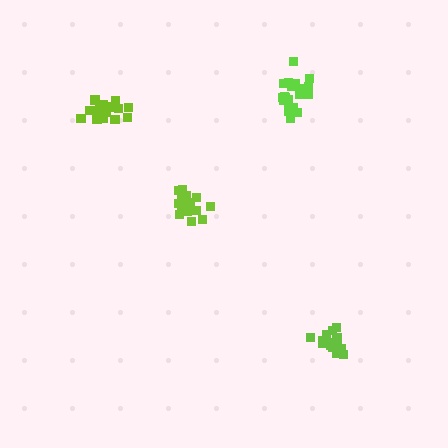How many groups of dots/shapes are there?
There are 4 groups.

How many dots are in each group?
Group 1: 16 dots, Group 2: 17 dots, Group 3: 20 dots, Group 4: 18 dots (71 total).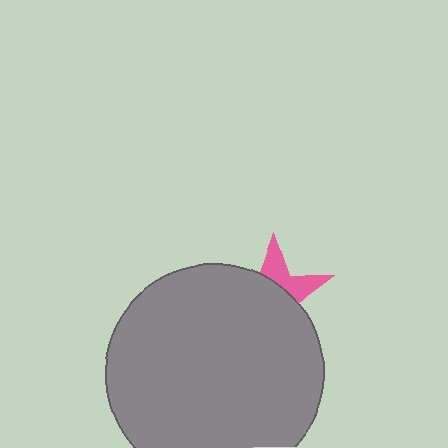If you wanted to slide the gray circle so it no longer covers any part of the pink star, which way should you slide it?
Slide it down — that is the most direct way to separate the two shapes.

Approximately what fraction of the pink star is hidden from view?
Roughly 68% of the pink star is hidden behind the gray circle.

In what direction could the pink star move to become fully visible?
The pink star could move up. That would shift it out from behind the gray circle entirely.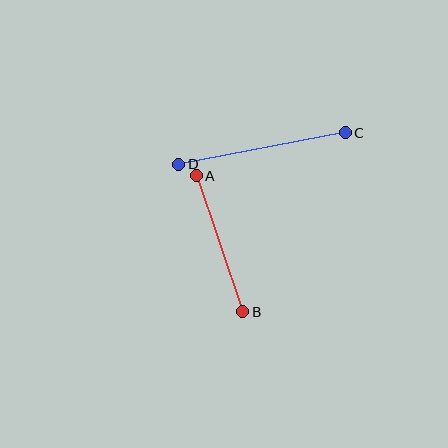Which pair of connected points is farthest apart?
Points C and D are farthest apart.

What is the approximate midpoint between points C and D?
The midpoint is at approximately (262, 149) pixels.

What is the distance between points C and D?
The distance is approximately 169 pixels.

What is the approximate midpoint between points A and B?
The midpoint is at approximately (220, 244) pixels.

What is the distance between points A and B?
The distance is approximately 144 pixels.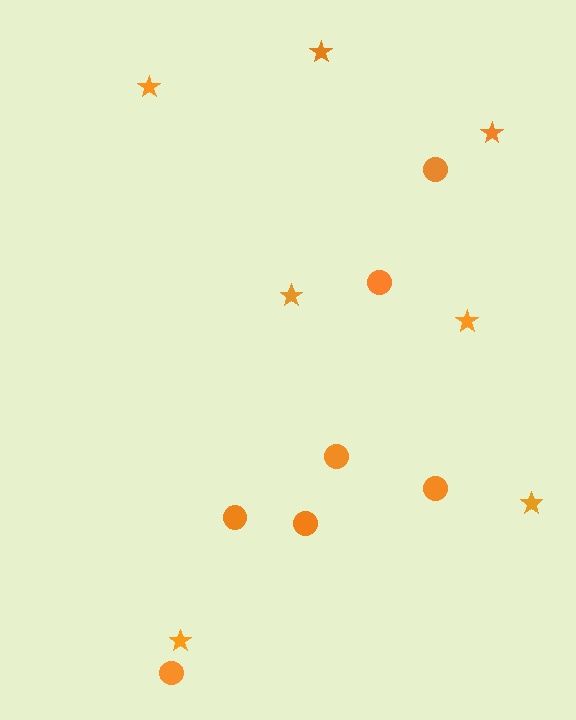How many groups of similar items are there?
There are 2 groups: one group of circles (7) and one group of stars (7).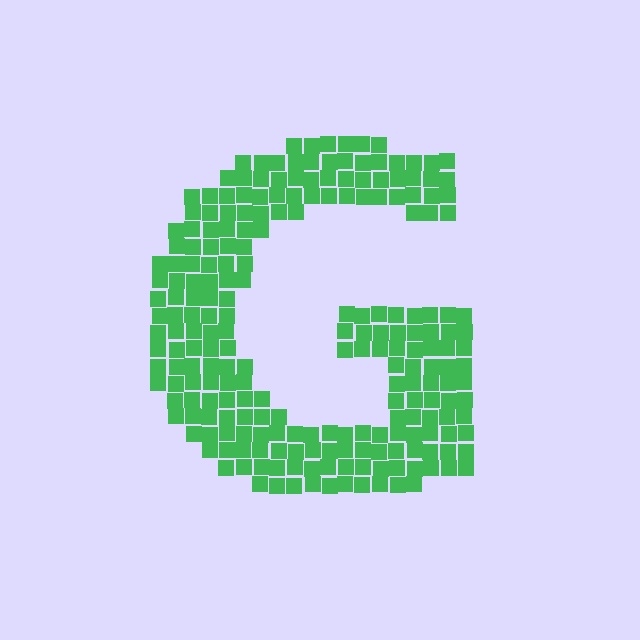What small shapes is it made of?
It is made of small squares.